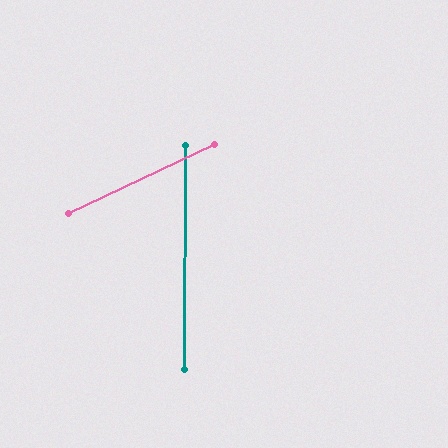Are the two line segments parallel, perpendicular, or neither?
Neither parallel nor perpendicular — they differ by about 64°.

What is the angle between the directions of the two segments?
Approximately 64 degrees.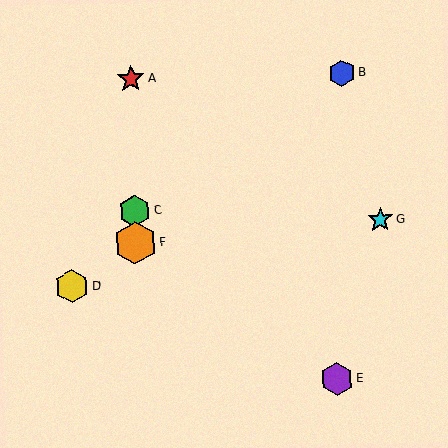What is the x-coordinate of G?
Object G is at x≈380.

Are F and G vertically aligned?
No, F is at x≈135 and G is at x≈380.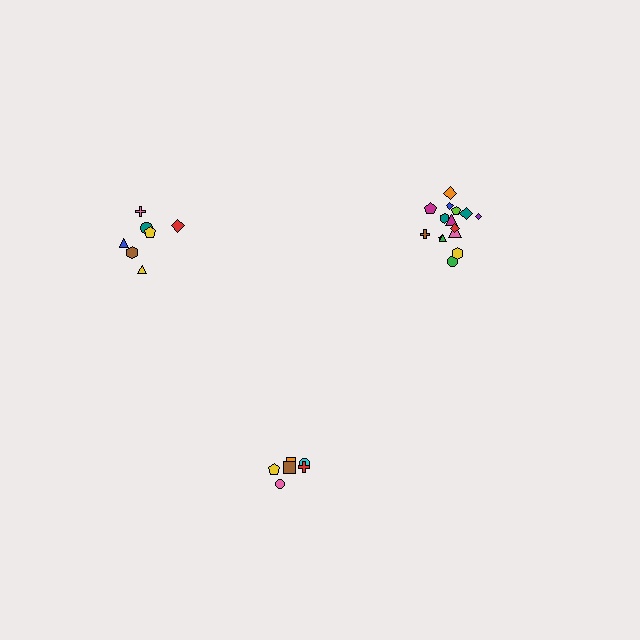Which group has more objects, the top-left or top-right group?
The top-right group.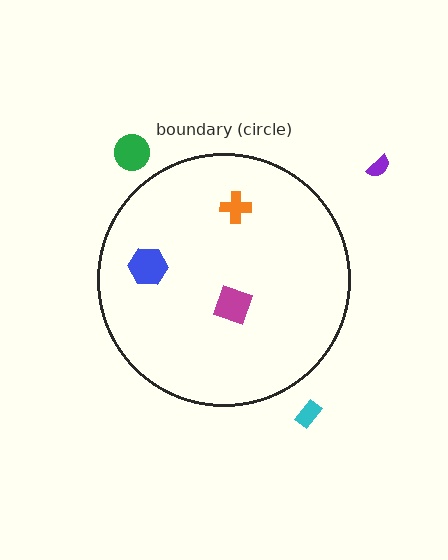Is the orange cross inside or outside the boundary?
Inside.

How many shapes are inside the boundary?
3 inside, 3 outside.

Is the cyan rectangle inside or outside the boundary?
Outside.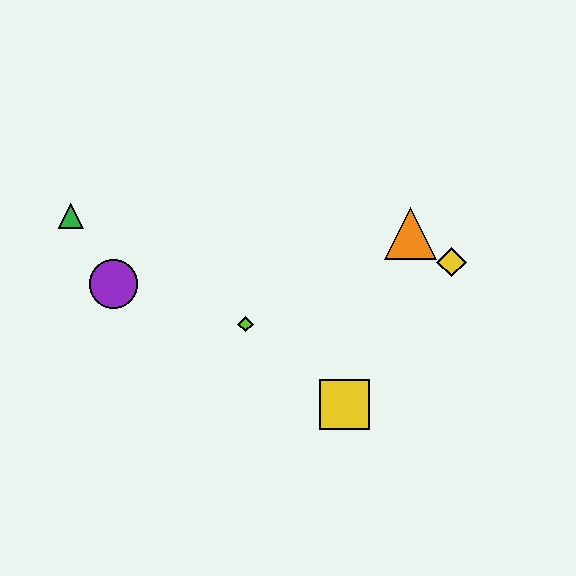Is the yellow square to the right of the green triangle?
Yes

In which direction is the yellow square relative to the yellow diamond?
The yellow square is below the yellow diamond.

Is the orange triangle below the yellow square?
No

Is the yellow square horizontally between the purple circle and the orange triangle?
Yes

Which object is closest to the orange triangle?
The yellow diamond is closest to the orange triangle.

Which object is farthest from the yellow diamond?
The green triangle is farthest from the yellow diamond.